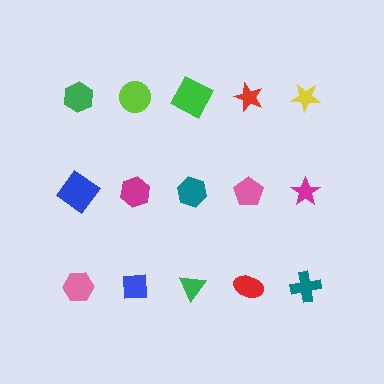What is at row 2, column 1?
A blue diamond.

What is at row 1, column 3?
A green square.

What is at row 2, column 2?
A magenta hexagon.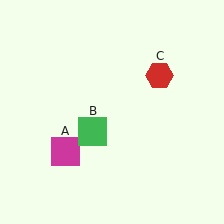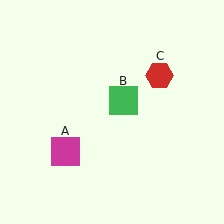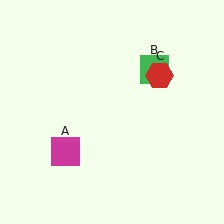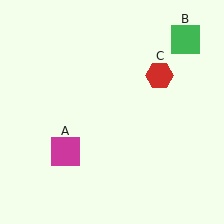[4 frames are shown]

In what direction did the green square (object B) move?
The green square (object B) moved up and to the right.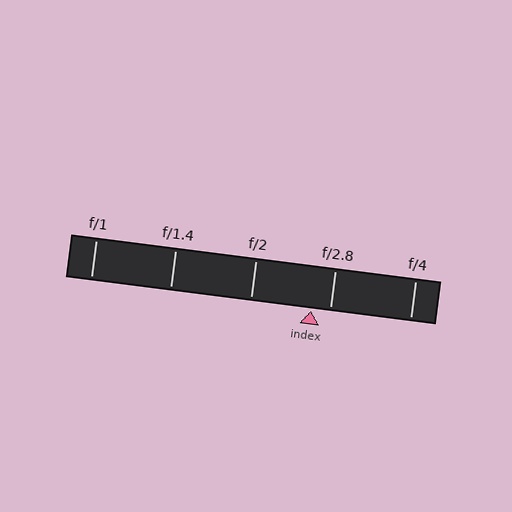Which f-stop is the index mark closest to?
The index mark is closest to f/2.8.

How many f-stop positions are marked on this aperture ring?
There are 5 f-stop positions marked.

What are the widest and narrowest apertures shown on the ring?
The widest aperture shown is f/1 and the narrowest is f/4.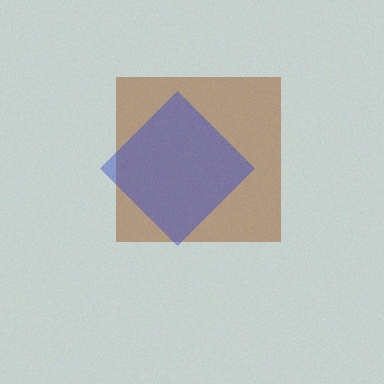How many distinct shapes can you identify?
There are 2 distinct shapes: a brown square, a blue diamond.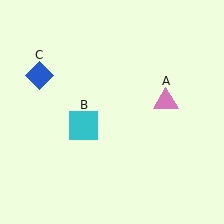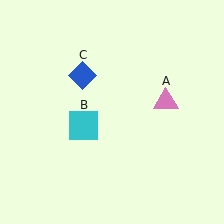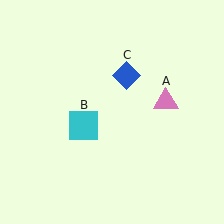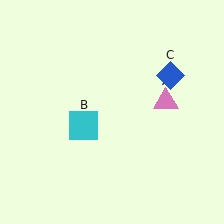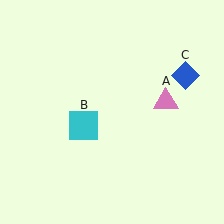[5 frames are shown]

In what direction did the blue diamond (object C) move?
The blue diamond (object C) moved right.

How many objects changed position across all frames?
1 object changed position: blue diamond (object C).